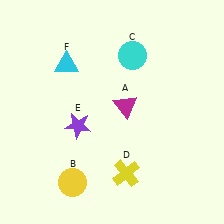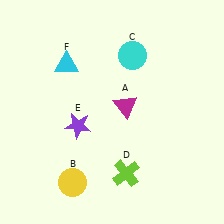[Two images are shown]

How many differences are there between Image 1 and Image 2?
There is 1 difference between the two images.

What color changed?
The cross (D) changed from yellow in Image 1 to lime in Image 2.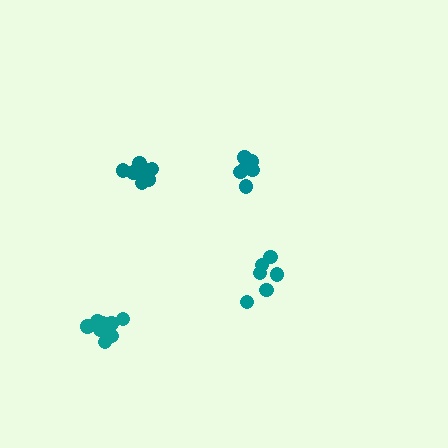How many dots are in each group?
Group 1: 6 dots, Group 2: 10 dots, Group 3: 6 dots, Group 4: 11 dots (33 total).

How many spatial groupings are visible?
There are 4 spatial groupings.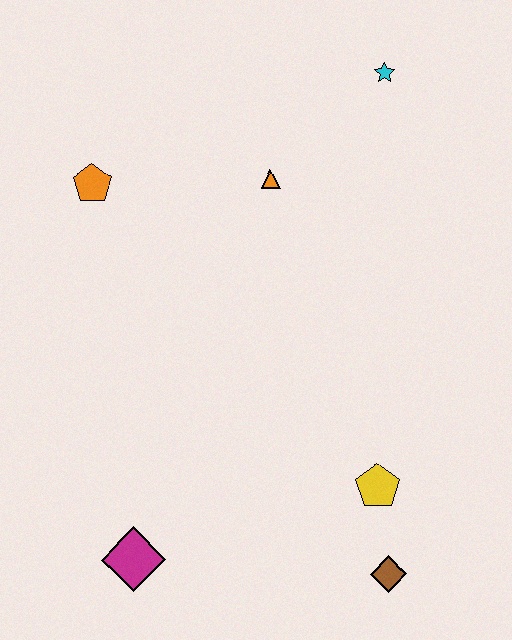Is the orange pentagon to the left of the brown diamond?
Yes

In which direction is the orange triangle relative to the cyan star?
The orange triangle is to the left of the cyan star.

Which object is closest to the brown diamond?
The yellow pentagon is closest to the brown diamond.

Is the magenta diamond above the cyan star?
No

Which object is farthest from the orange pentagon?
The brown diamond is farthest from the orange pentagon.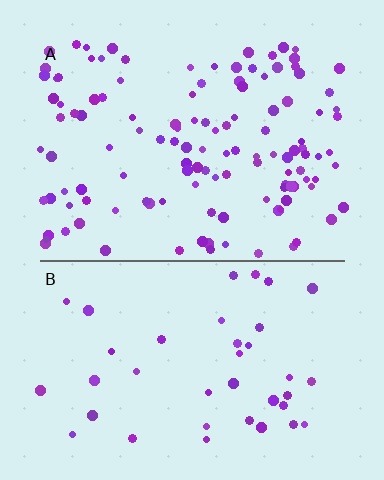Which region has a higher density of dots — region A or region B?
A (the top).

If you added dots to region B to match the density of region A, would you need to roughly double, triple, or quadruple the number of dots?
Approximately triple.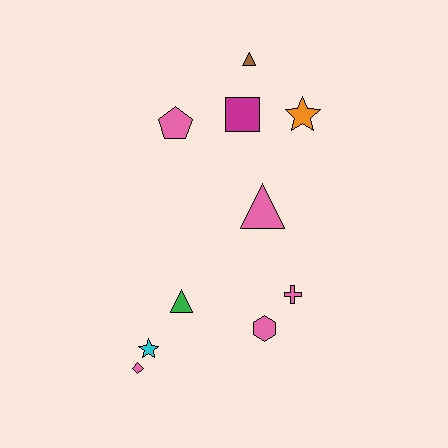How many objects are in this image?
There are 10 objects.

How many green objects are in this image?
There is 1 green object.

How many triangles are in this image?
There are 3 triangles.